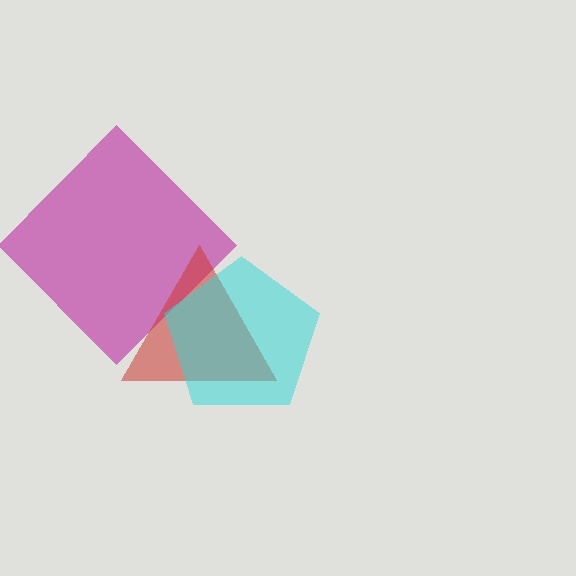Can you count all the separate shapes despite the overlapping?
Yes, there are 3 separate shapes.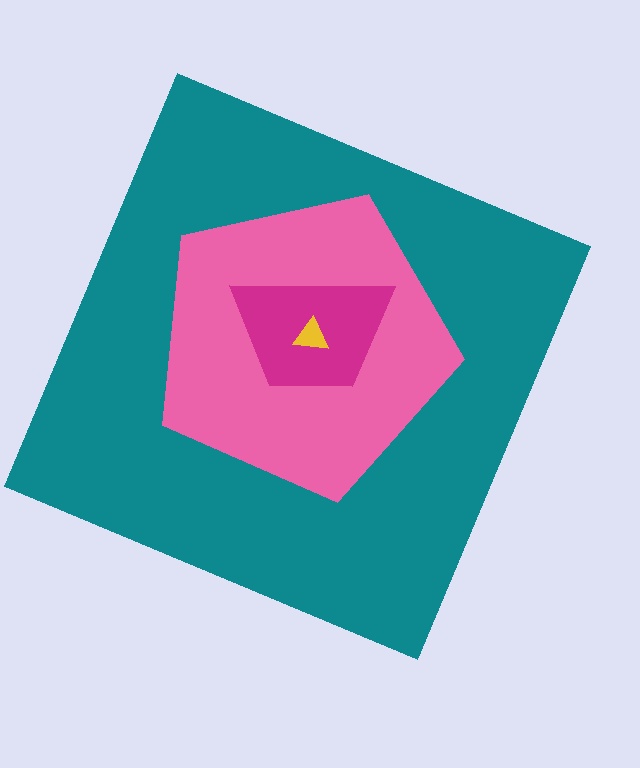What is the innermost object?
The yellow triangle.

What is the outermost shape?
The teal square.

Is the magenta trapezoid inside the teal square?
Yes.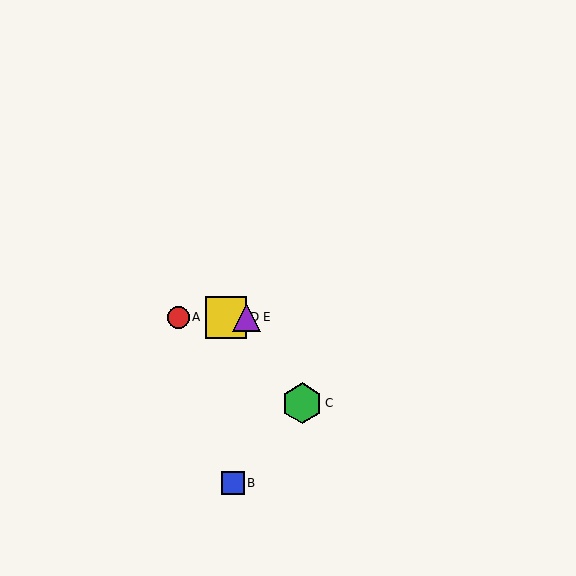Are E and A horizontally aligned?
Yes, both are at y≈318.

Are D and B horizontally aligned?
No, D is at y≈318 and B is at y≈483.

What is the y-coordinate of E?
Object E is at y≈318.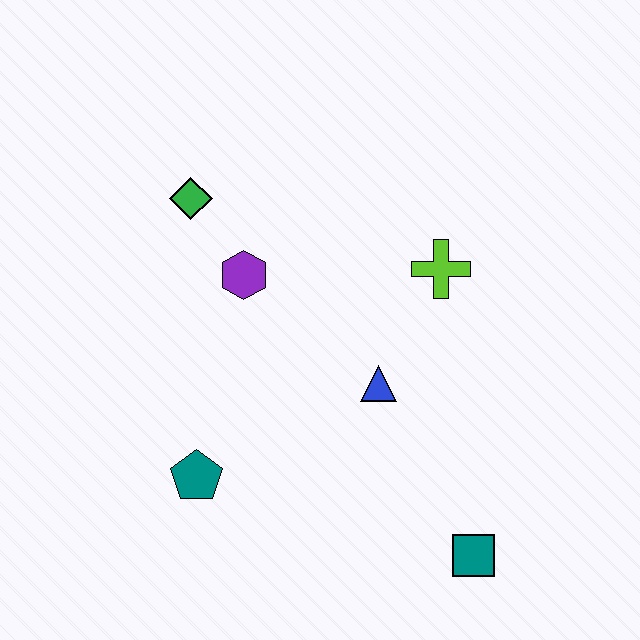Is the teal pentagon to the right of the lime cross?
No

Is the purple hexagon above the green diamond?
No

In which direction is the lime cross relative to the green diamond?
The lime cross is to the right of the green diamond.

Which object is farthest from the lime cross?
The teal pentagon is farthest from the lime cross.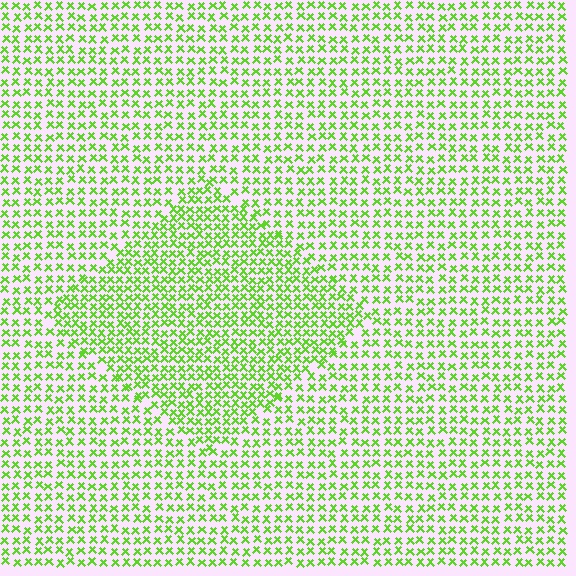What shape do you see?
I see a diamond.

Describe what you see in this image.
The image contains small lime elements arranged at two different densities. A diamond-shaped region is visible where the elements are more densely packed than the surrounding area.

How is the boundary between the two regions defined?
The boundary is defined by a change in element density (approximately 1.5x ratio). All elements are the same color, size, and shape.